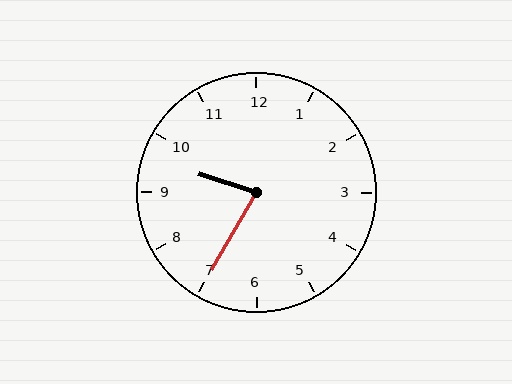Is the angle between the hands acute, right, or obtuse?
It is acute.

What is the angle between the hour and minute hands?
Approximately 78 degrees.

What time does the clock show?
9:35.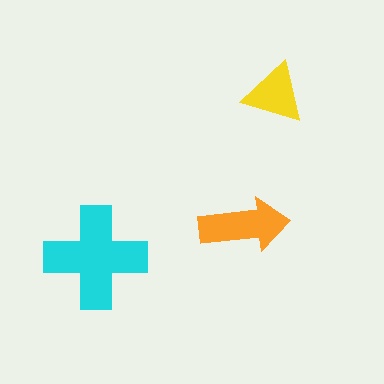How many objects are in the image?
There are 3 objects in the image.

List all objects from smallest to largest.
The yellow triangle, the orange arrow, the cyan cross.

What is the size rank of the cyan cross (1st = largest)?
1st.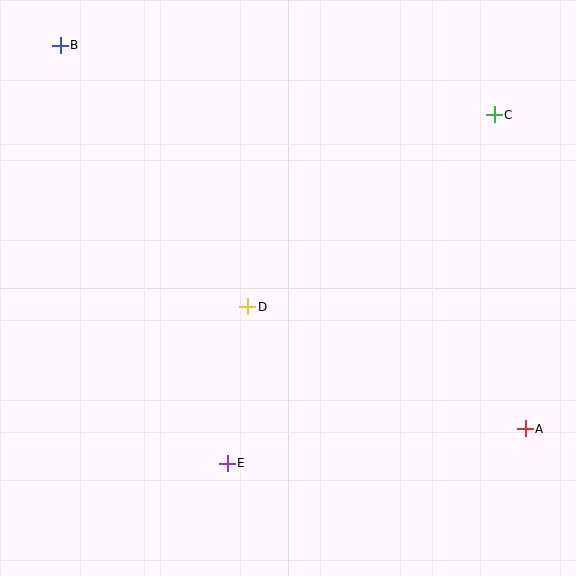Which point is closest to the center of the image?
Point D at (248, 307) is closest to the center.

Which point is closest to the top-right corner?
Point C is closest to the top-right corner.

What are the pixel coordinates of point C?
Point C is at (494, 115).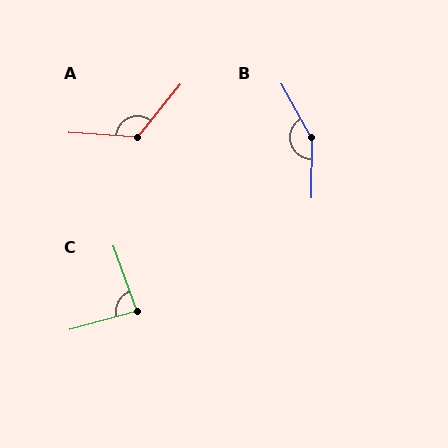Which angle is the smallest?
C, at approximately 85 degrees.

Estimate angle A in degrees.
Approximately 125 degrees.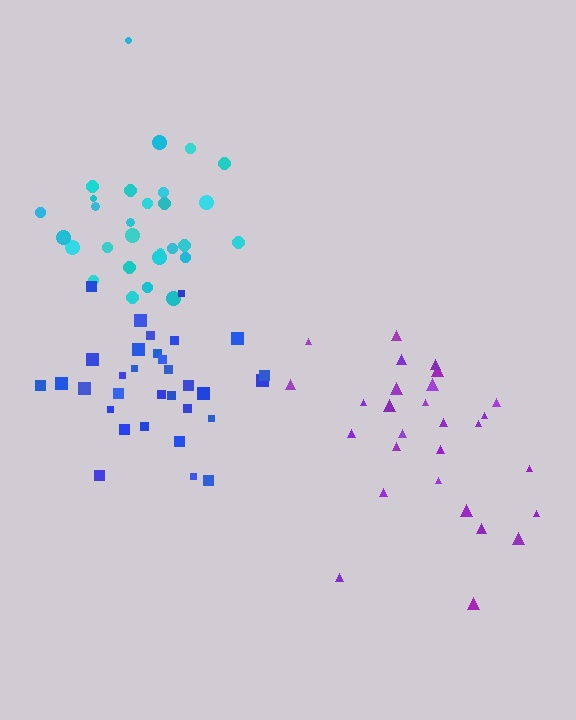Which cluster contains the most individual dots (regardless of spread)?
Blue (32).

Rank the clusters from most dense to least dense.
blue, cyan, purple.